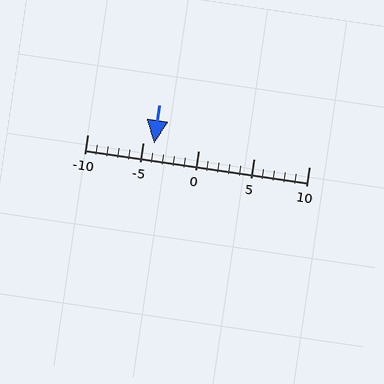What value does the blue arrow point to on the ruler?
The blue arrow points to approximately -4.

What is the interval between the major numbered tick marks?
The major tick marks are spaced 5 units apart.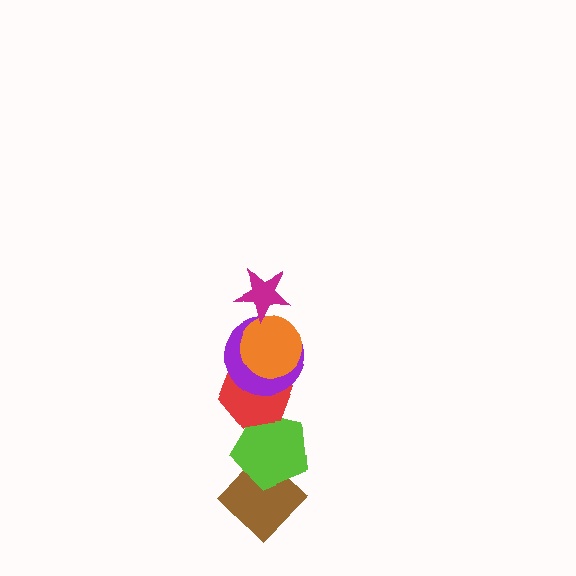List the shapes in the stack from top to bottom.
From top to bottom: the magenta star, the orange circle, the purple circle, the red hexagon, the lime pentagon, the brown diamond.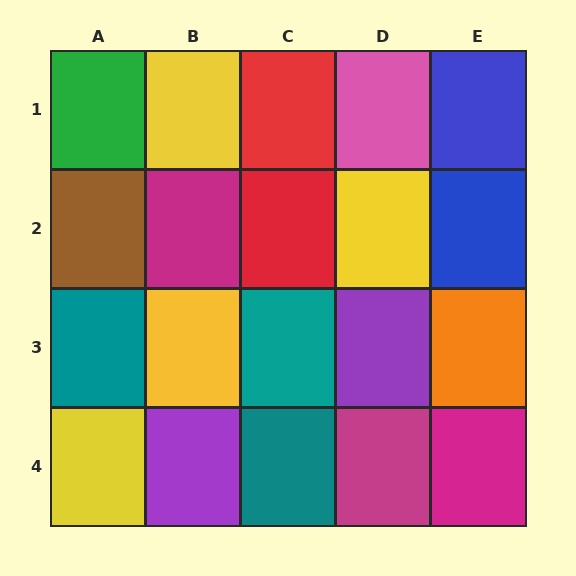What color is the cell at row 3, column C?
Teal.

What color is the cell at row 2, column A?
Brown.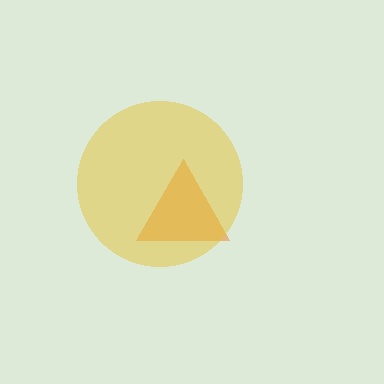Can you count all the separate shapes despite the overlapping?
Yes, there are 2 separate shapes.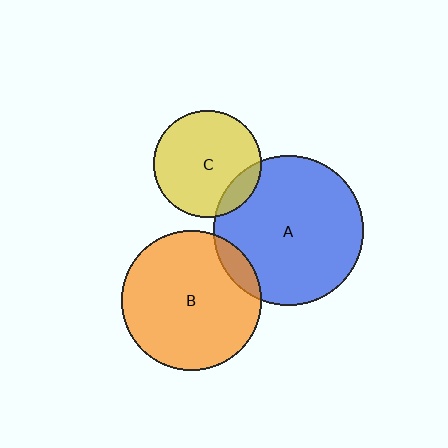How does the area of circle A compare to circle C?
Approximately 1.9 times.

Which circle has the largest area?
Circle A (blue).